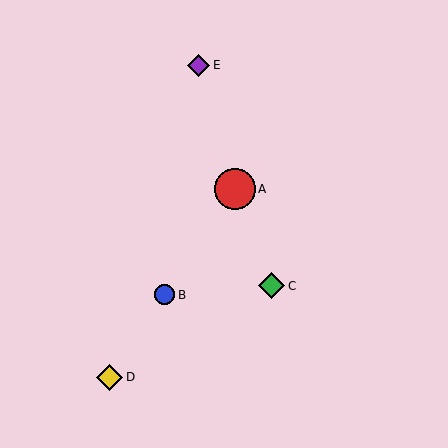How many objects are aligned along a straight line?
3 objects (A, B, D) are aligned along a straight line.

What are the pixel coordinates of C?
Object C is at (272, 286).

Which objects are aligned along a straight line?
Objects A, B, D are aligned along a straight line.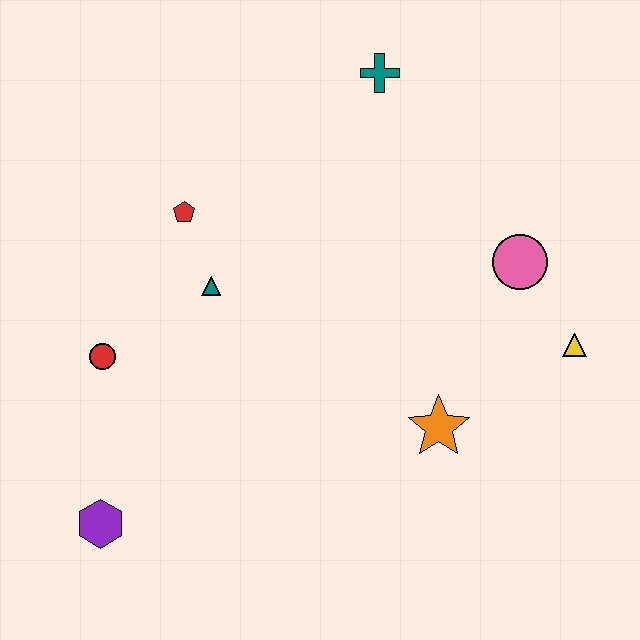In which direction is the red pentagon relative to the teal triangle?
The red pentagon is above the teal triangle.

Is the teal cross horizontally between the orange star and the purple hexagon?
Yes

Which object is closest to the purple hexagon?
The red circle is closest to the purple hexagon.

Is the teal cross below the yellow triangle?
No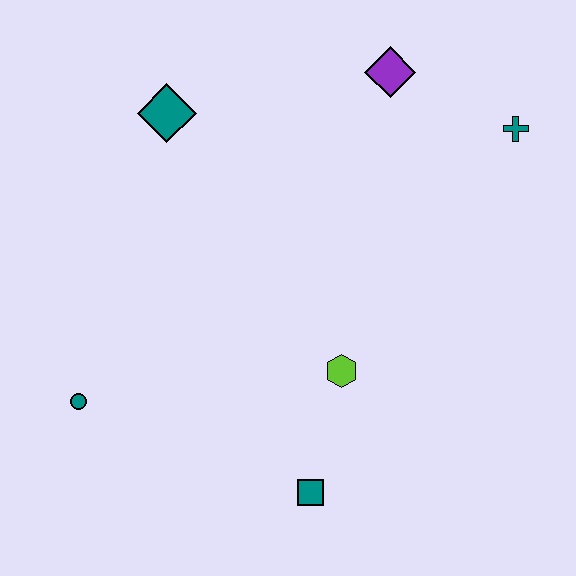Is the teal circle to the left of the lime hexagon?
Yes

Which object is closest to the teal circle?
The teal square is closest to the teal circle.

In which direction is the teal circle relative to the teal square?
The teal circle is to the left of the teal square.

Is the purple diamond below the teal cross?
No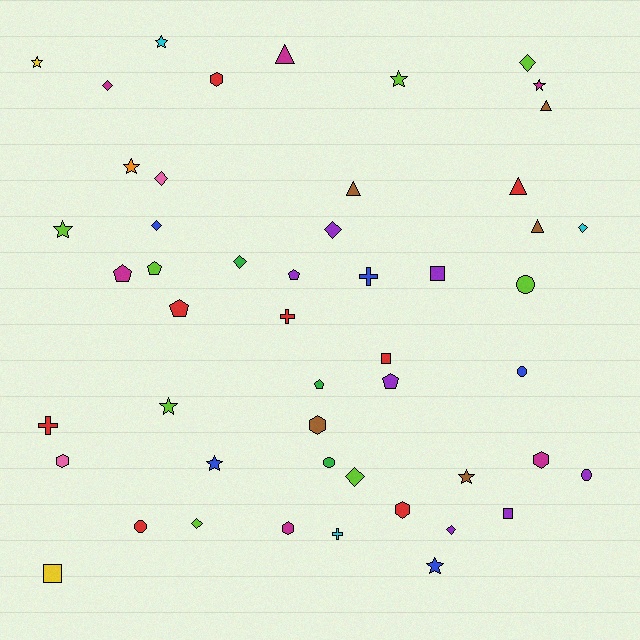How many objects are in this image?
There are 50 objects.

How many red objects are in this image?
There are 8 red objects.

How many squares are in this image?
There are 4 squares.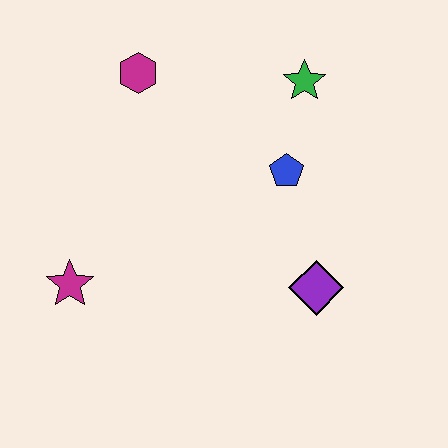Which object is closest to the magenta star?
The magenta hexagon is closest to the magenta star.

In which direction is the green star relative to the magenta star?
The green star is to the right of the magenta star.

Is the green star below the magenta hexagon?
Yes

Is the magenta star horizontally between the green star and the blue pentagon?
No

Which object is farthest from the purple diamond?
The magenta hexagon is farthest from the purple diamond.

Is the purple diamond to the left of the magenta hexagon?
No